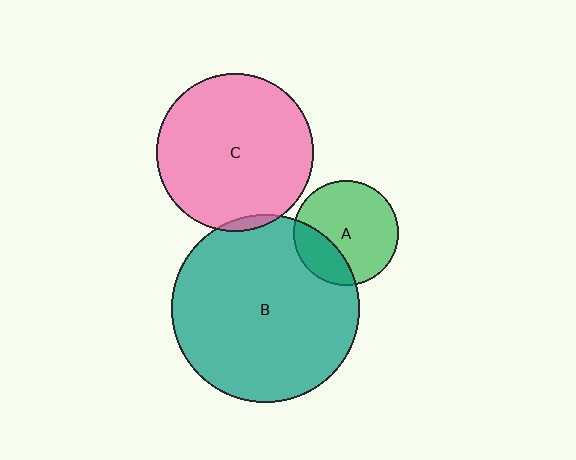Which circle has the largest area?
Circle B (teal).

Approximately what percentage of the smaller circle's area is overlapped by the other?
Approximately 5%.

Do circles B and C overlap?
Yes.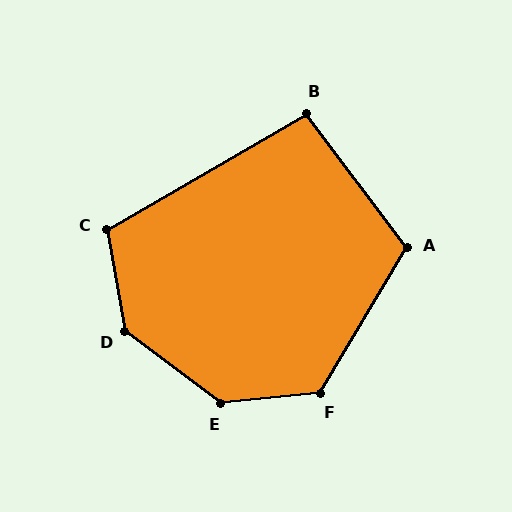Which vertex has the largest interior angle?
E, at approximately 137 degrees.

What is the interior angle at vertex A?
Approximately 112 degrees (obtuse).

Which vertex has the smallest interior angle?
B, at approximately 97 degrees.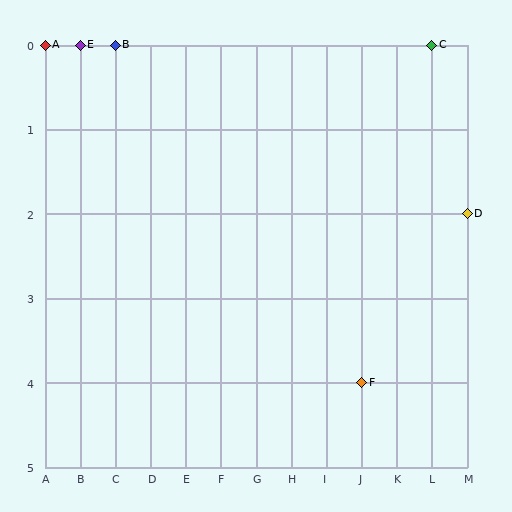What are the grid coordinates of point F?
Point F is at grid coordinates (J, 4).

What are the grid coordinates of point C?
Point C is at grid coordinates (L, 0).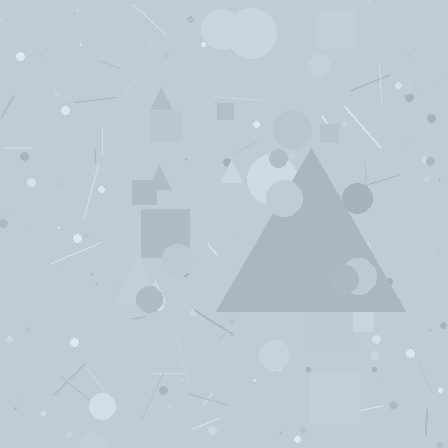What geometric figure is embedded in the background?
A triangle is embedded in the background.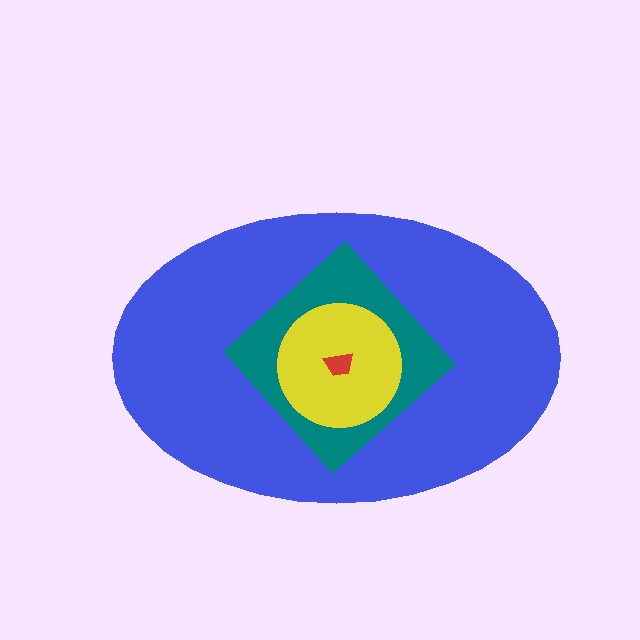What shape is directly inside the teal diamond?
The yellow circle.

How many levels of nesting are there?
4.